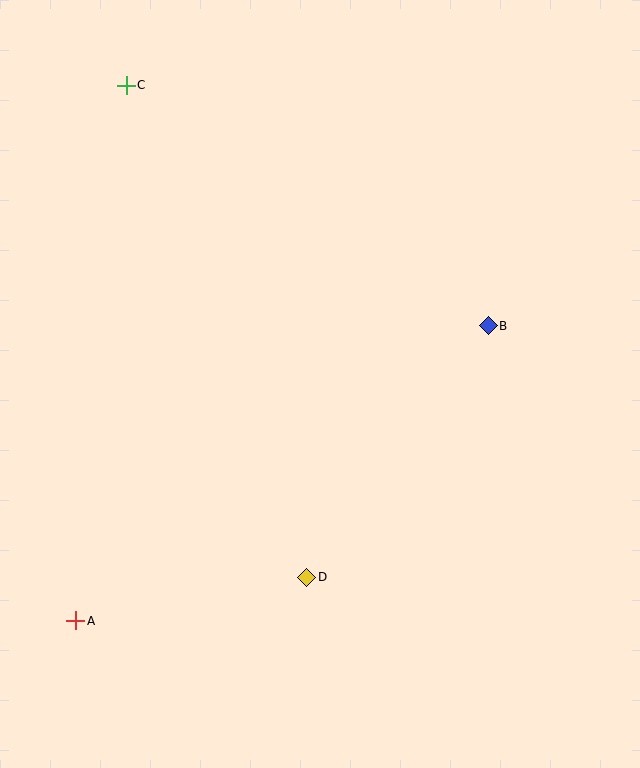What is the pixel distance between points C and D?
The distance between C and D is 524 pixels.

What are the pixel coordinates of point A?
Point A is at (76, 621).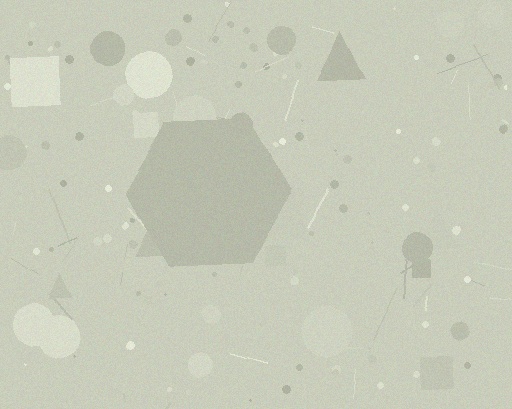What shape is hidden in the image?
A hexagon is hidden in the image.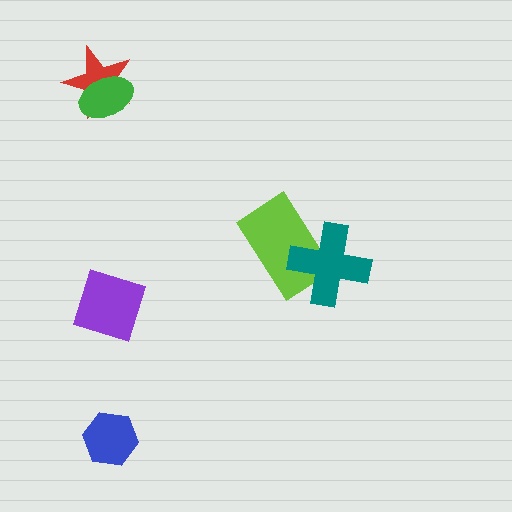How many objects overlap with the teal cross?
1 object overlaps with the teal cross.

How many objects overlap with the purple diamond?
0 objects overlap with the purple diamond.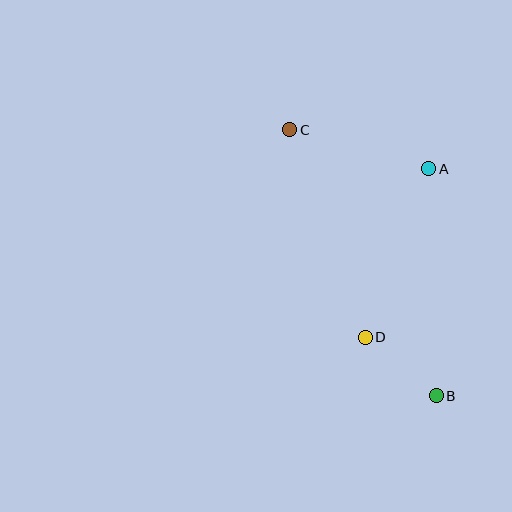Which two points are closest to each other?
Points B and D are closest to each other.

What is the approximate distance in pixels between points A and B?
The distance between A and B is approximately 227 pixels.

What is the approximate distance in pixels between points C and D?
The distance between C and D is approximately 221 pixels.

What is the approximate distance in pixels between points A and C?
The distance between A and C is approximately 144 pixels.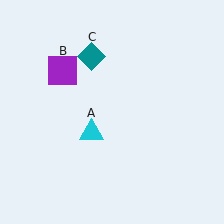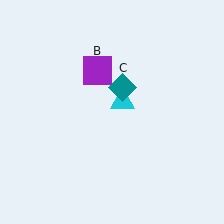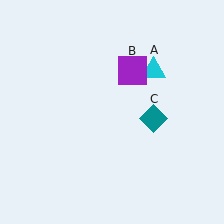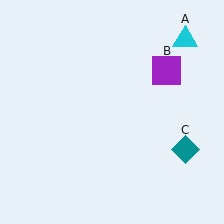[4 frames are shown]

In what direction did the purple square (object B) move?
The purple square (object B) moved right.